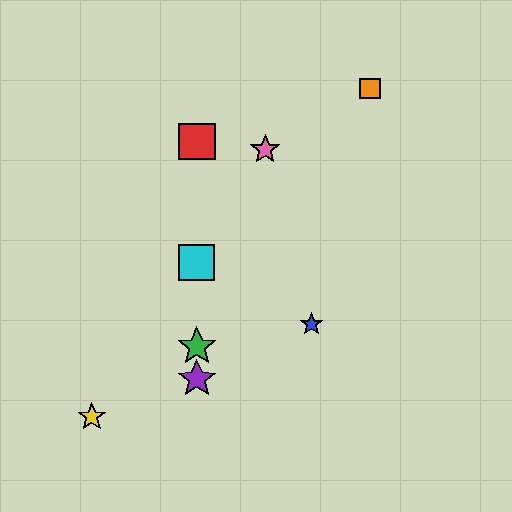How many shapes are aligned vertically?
4 shapes (the red square, the green star, the purple star, the cyan square) are aligned vertically.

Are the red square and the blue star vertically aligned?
No, the red square is at x≈197 and the blue star is at x≈312.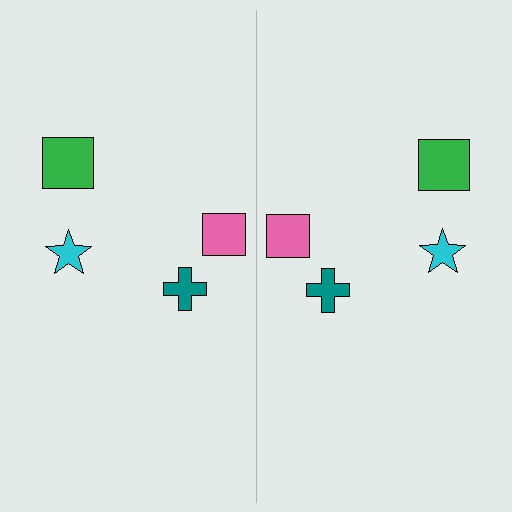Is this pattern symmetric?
Yes, this pattern has bilateral (reflection) symmetry.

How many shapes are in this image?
There are 8 shapes in this image.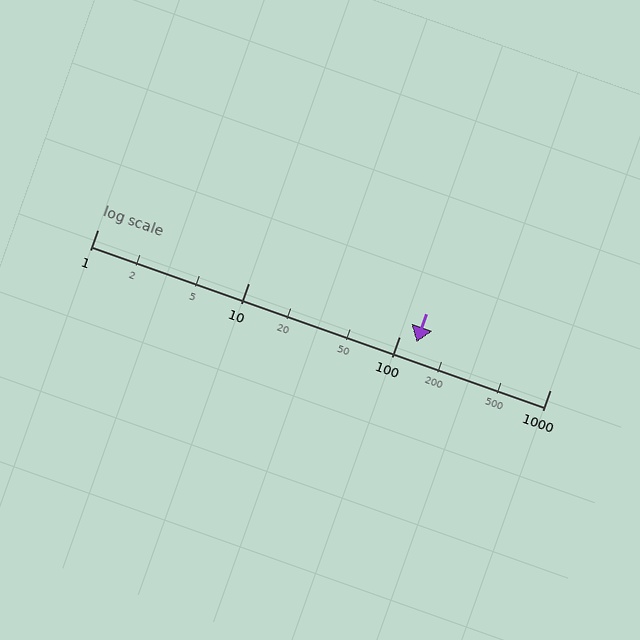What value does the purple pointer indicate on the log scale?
The pointer indicates approximately 130.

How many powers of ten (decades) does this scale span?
The scale spans 3 decades, from 1 to 1000.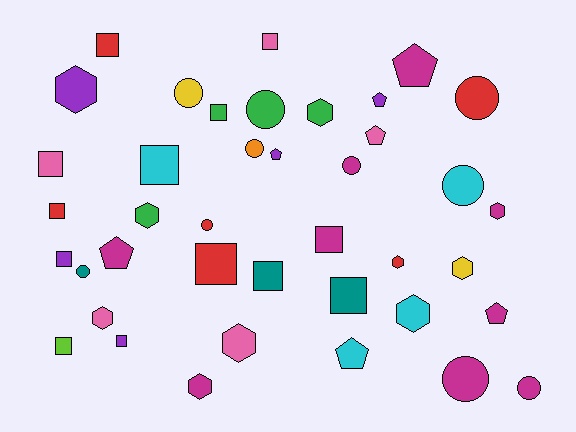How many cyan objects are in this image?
There are 4 cyan objects.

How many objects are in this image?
There are 40 objects.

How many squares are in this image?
There are 13 squares.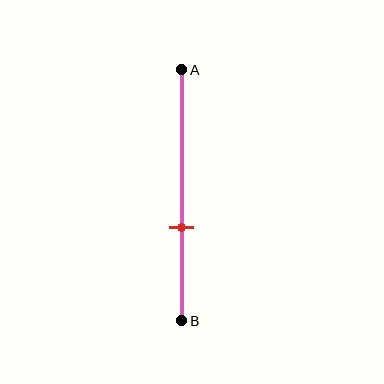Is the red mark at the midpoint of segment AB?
No, the mark is at about 65% from A, not at the 50% midpoint.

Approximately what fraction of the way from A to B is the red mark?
The red mark is approximately 65% of the way from A to B.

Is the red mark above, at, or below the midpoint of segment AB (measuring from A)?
The red mark is below the midpoint of segment AB.